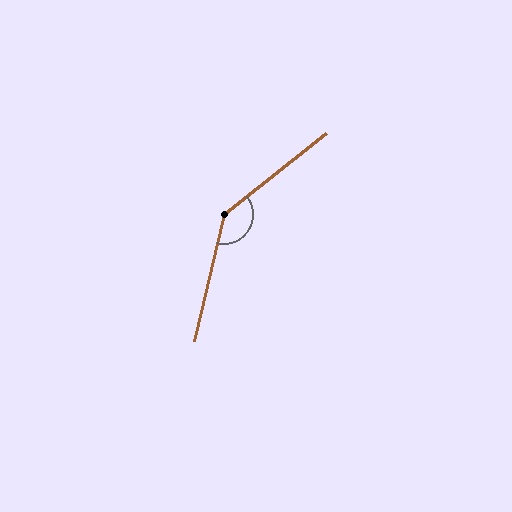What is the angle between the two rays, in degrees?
Approximately 141 degrees.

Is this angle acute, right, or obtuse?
It is obtuse.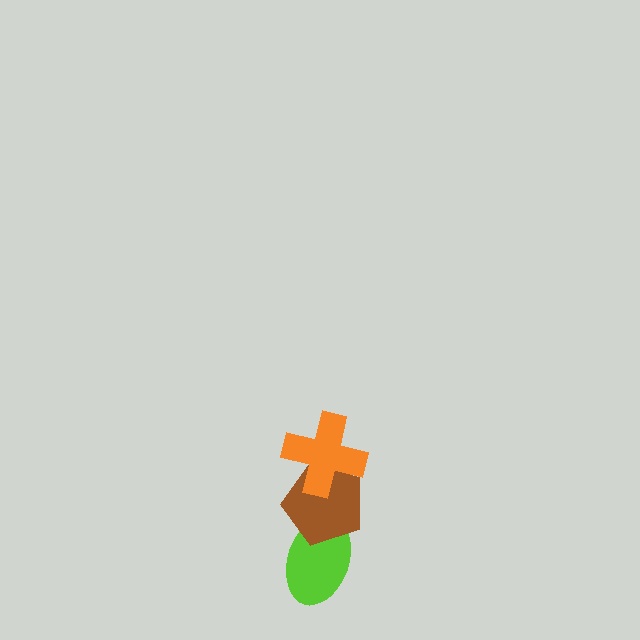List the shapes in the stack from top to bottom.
From top to bottom: the orange cross, the brown pentagon, the lime ellipse.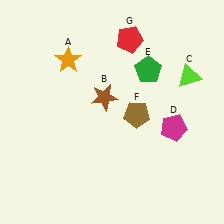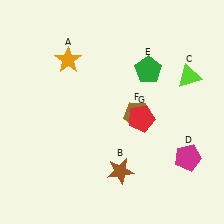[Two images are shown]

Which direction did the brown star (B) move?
The brown star (B) moved down.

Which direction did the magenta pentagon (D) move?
The magenta pentagon (D) moved down.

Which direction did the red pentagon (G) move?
The red pentagon (G) moved down.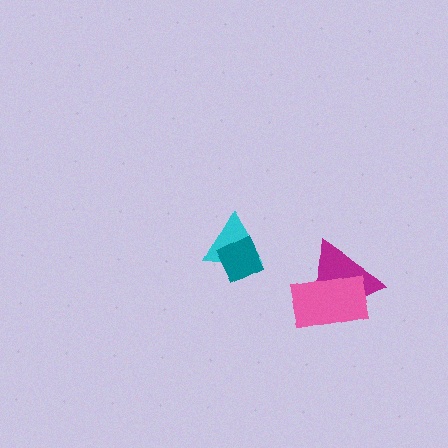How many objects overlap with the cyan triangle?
1 object overlaps with the cyan triangle.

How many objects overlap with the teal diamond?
1 object overlaps with the teal diamond.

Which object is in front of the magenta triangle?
The pink rectangle is in front of the magenta triangle.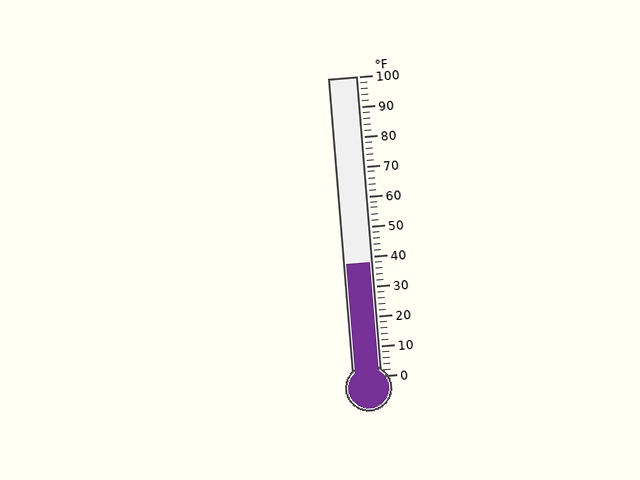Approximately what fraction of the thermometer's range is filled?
The thermometer is filled to approximately 40% of its range.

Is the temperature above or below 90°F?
The temperature is below 90°F.